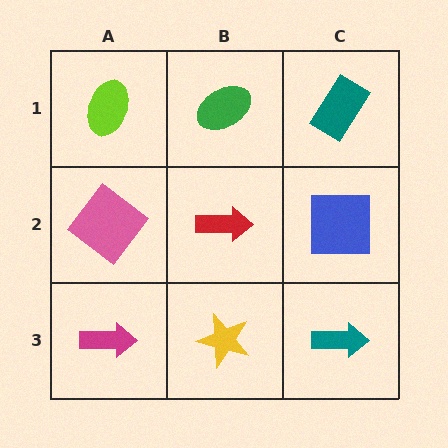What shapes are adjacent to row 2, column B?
A green ellipse (row 1, column B), a yellow star (row 3, column B), a pink diamond (row 2, column A), a blue square (row 2, column C).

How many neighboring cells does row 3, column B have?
3.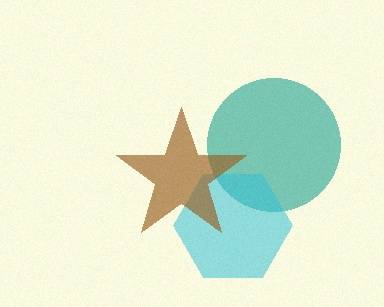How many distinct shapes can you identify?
There are 3 distinct shapes: a teal circle, a cyan hexagon, a brown star.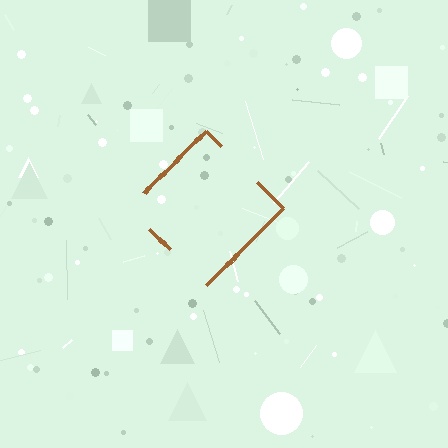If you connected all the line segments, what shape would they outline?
They would outline a diamond.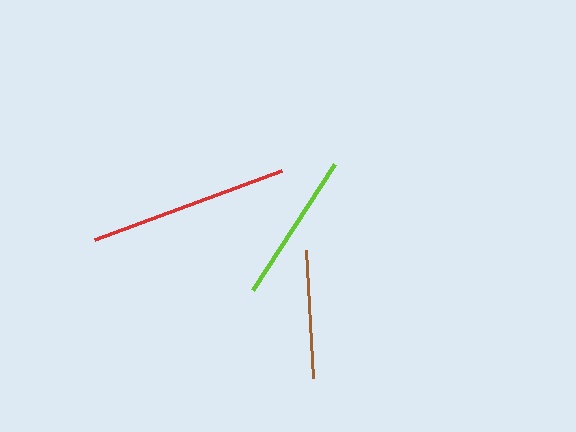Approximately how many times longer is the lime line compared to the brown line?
The lime line is approximately 1.2 times the length of the brown line.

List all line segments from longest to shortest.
From longest to shortest: red, lime, brown.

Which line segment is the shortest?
The brown line is the shortest at approximately 128 pixels.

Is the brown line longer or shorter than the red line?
The red line is longer than the brown line.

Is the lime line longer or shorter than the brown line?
The lime line is longer than the brown line.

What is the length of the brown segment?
The brown segment is approximately 128 pixels long.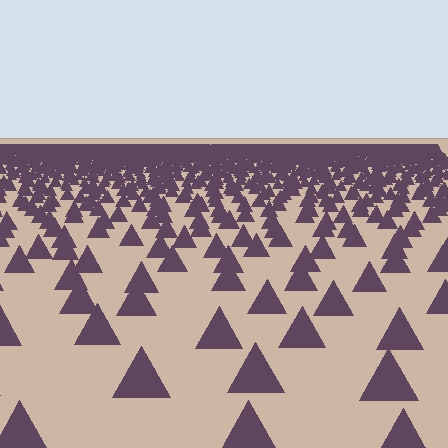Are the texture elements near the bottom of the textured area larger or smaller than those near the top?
Larger. Near the bottom, elements are closer to the viewer and appear at a bigger on-screen size.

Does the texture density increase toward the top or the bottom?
Density increases toward the top.